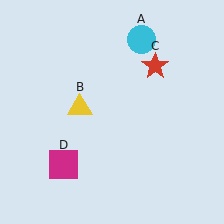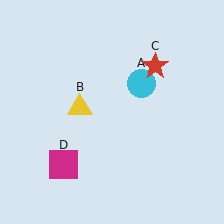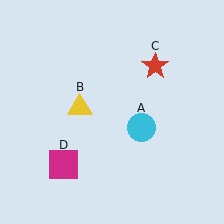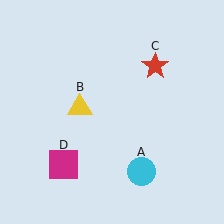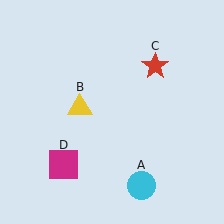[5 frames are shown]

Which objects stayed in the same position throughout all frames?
Yellow triangle (object B) and red star (object C) and magenta square (object D) remained stationary.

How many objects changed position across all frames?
1 object changed position: cyan circle (object A).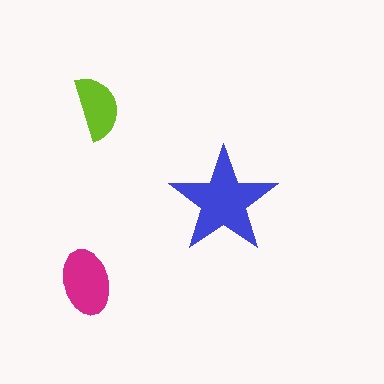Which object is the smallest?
The lime semicircle.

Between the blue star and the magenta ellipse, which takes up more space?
The blue star.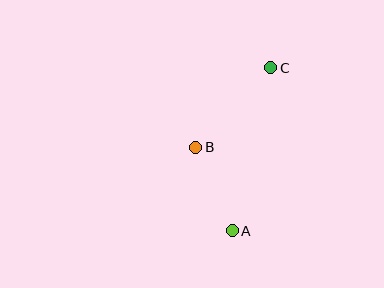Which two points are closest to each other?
Points A and B are closest to each other.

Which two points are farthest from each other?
Points A and C are farthest from each other.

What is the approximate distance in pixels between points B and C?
The distance between B and C is approximately 109 pixels.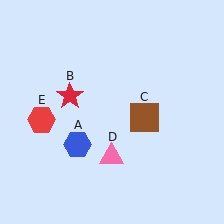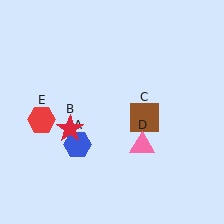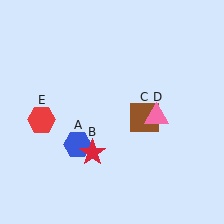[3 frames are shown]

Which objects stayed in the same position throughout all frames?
Blue hexagon (object A) and brown square (object C) and red hexagon (object E) remained stationary.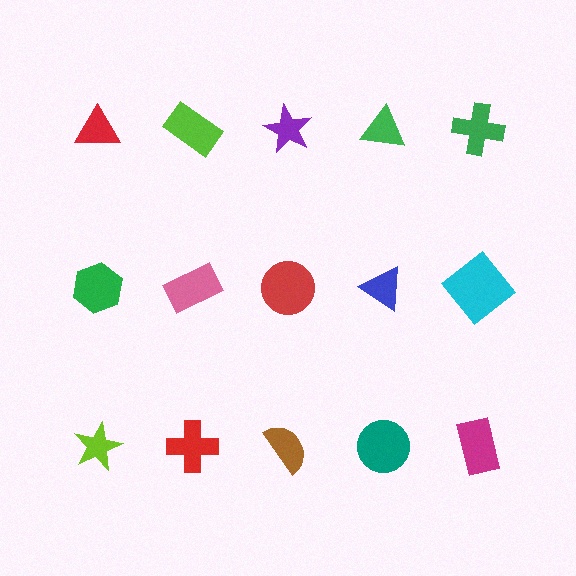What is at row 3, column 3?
A brown semicircle.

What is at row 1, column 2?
A lime rectangle.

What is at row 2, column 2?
A pink rectangle.